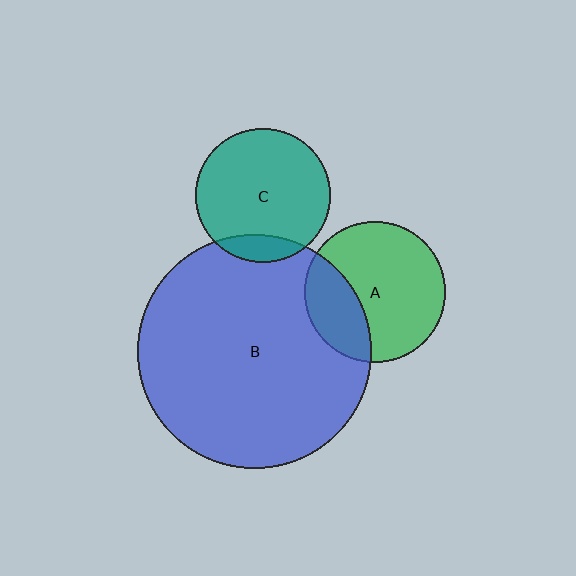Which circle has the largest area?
Circle B (blue).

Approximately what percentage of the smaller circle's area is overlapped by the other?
Approximately 10%.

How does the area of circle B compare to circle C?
Approximately 3.0 times.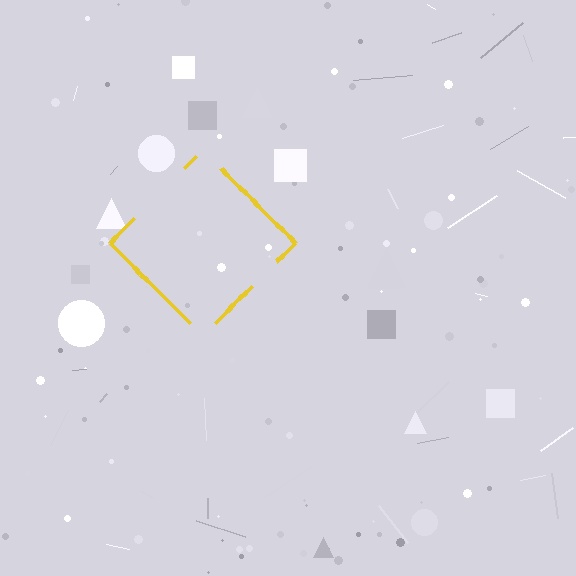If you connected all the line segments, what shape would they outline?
They would outline a diamond.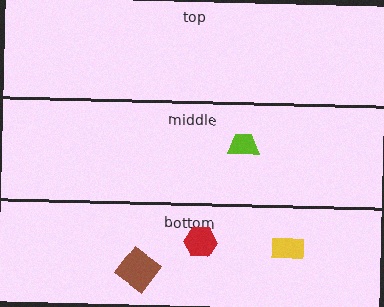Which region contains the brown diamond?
The bottom region.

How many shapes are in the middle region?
1.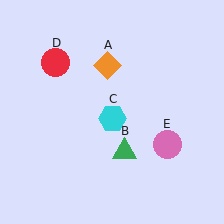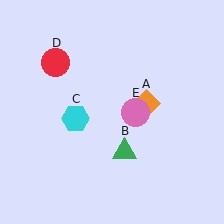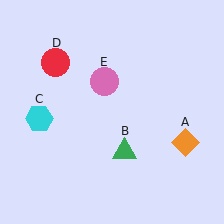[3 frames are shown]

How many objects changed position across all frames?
3 objects changed position: orange diamond (object A), cyan hexagon (object C), pink circle (object E).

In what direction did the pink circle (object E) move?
The pink circle (object E) moved up and to the left.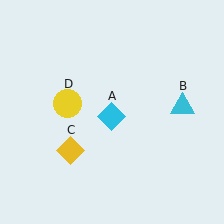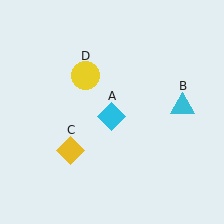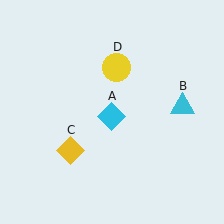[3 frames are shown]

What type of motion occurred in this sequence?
The yellow circle (object D) rotated clockwise around the center of the scene.